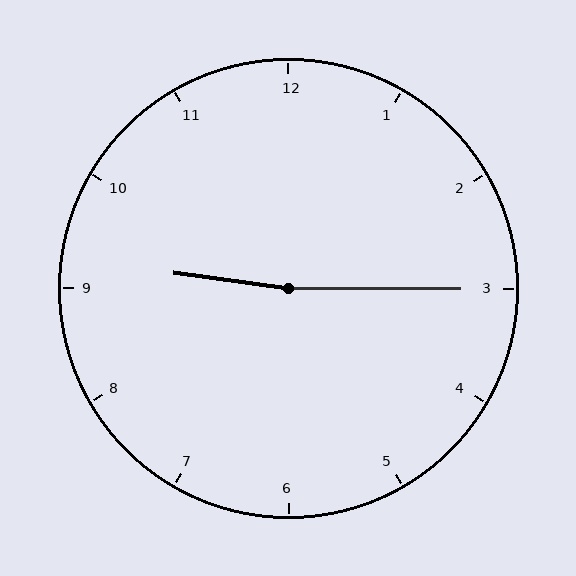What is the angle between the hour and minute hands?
Approximately 172 degrees.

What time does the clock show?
9:15.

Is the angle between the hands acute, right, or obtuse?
It is obtuse.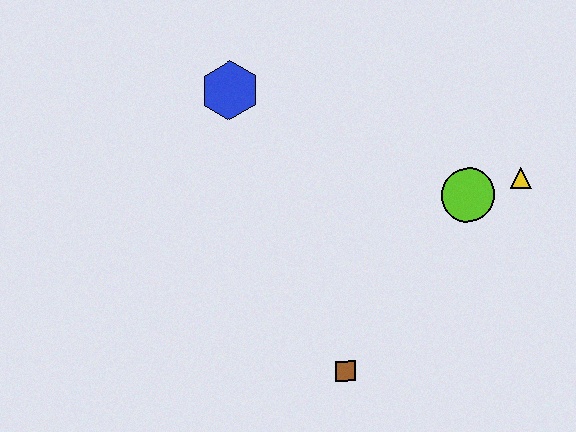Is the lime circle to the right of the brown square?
Yes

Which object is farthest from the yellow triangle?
The blue hexagon is farthest from the yellow triangle.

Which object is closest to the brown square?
The lime circle is closest to the brown square.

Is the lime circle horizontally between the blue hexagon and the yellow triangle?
Yes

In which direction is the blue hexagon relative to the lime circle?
The blue hexagon is to the left of the lime circle.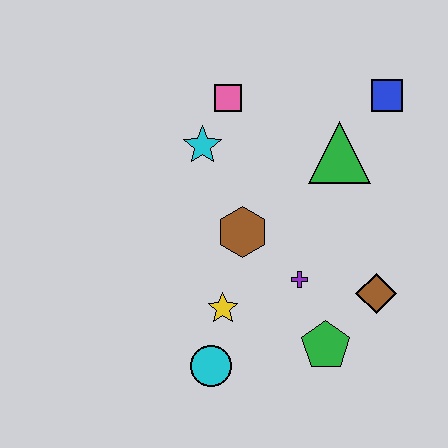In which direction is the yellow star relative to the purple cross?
The yellow star is to the left of the purple cross.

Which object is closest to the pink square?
The cyan star is closest to the pink square.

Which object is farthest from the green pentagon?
The pink square is farthest from the green pentagon.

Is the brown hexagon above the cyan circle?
Yes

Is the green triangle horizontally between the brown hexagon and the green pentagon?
No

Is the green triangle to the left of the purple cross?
No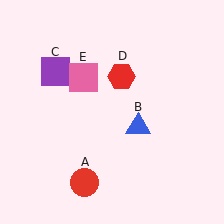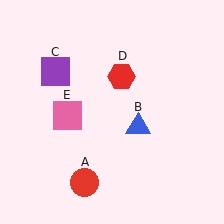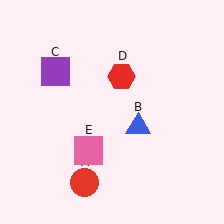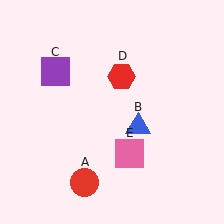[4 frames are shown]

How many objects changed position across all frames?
1 object changed position: pink square (object E).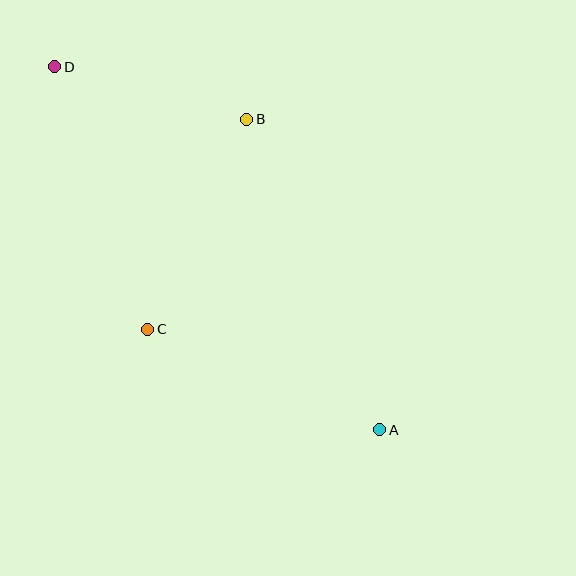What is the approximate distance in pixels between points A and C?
The distance between A and C is approximately 252 pixels.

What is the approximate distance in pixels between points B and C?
The distance between B and C is approximately 232 pixels.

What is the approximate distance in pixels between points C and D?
The distance between C and D is approximately 279 pixels.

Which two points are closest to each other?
Points B and D are closest to each other.